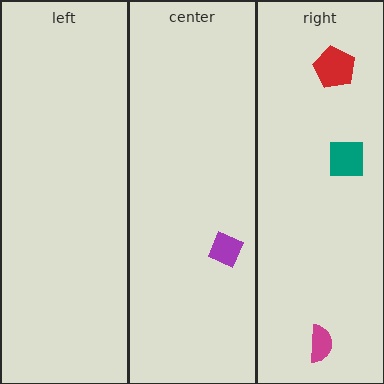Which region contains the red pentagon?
The right region.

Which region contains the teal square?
The right region.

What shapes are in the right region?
The magenta semicircle, the red pentagon, the teal square.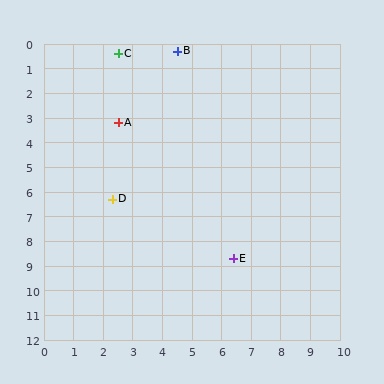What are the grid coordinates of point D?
Point D is at approximately (2.3, 6.3).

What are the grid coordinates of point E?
Point E is at approximately (6.4, 8.7).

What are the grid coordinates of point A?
Point A is at approximately (2.5, 3.2).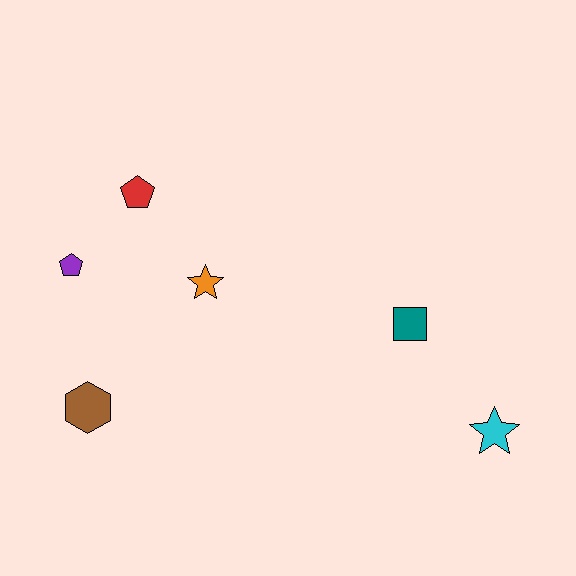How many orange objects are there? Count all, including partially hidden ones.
There is 1 orange object.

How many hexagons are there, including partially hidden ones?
There is 1 hexagon.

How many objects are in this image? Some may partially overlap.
There are 6 objects.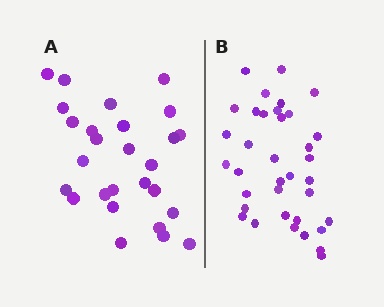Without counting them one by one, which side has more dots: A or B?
Region B (the right region) has more dots.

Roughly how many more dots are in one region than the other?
Region B has roughly 8 or so more dots than region A.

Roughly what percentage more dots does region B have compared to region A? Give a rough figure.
About 35% more.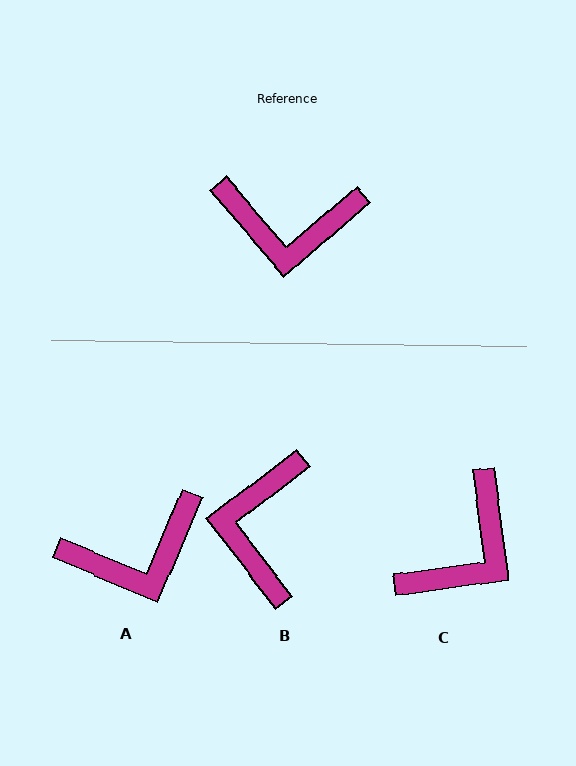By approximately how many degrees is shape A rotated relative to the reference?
Approximately 26 degrees counter-clockwise.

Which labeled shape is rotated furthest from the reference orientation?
B, about 93 degrees away.